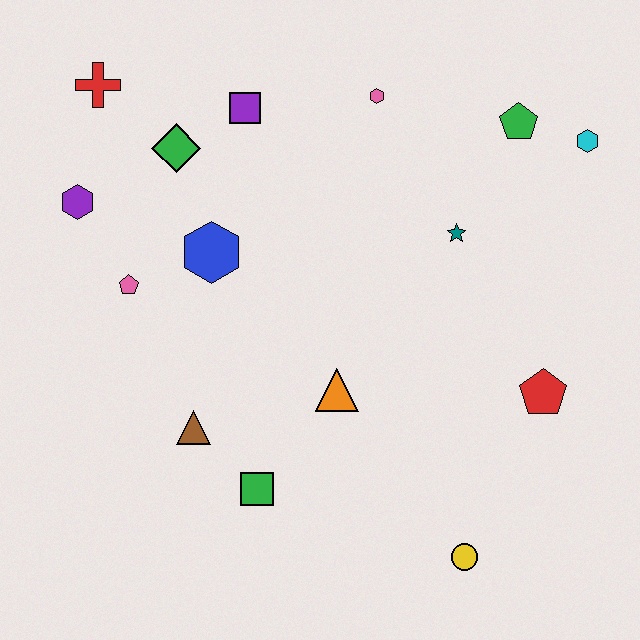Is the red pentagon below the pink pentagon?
Yes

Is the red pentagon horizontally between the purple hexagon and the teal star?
No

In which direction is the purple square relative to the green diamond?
The purple square is to the right of the green diamond.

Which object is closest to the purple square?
The green diamond is closest to the purple square.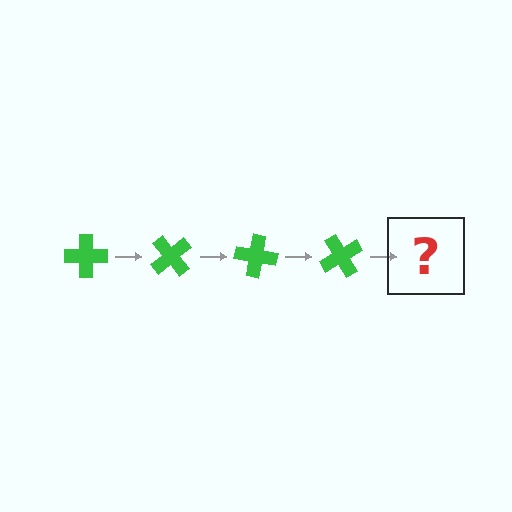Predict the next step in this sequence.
The next step is a green cross rotated 200 degrees.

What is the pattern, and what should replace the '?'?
The pattern is that the cross rotates 50 degrees each step. The '?' should be a green cross rotated 200 degrees.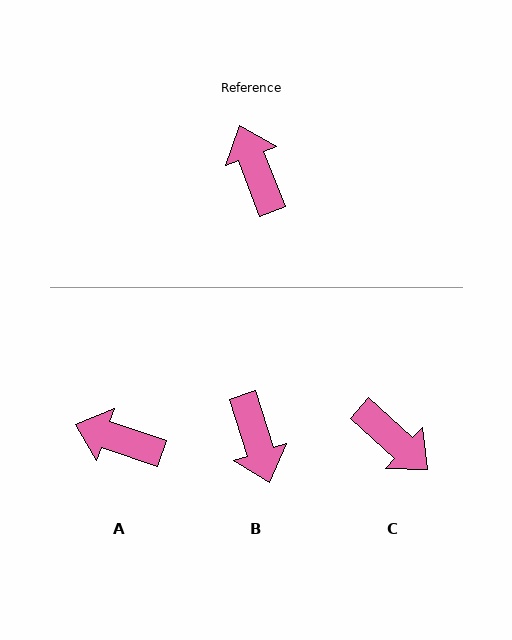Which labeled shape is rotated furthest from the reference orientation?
B, about 177 degrees away.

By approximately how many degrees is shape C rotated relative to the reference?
Approximately 153 degrees clockwise.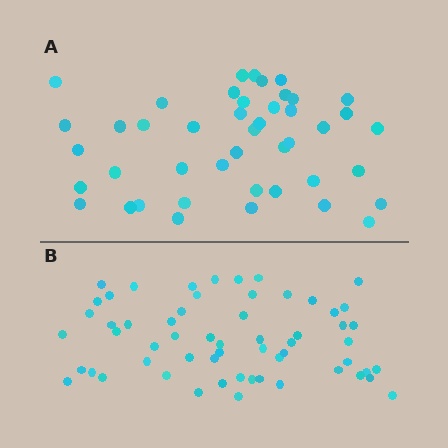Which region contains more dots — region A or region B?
Region B (the bottom region) has more dots.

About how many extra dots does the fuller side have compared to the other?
Region B has approximately 15 more dots than region A.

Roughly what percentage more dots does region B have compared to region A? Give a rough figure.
About 35% more.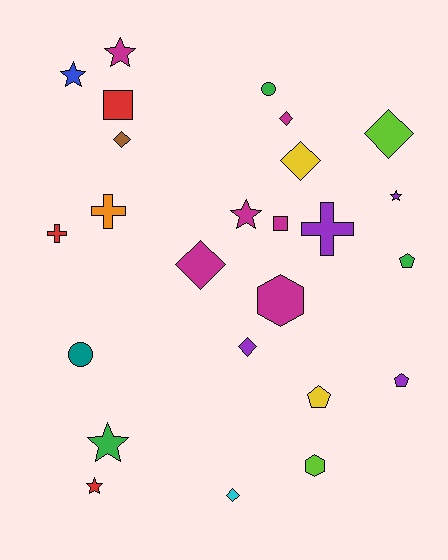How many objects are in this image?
There are 25 objects.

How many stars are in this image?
There are 6 stars.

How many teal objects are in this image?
There is 1 teal object.